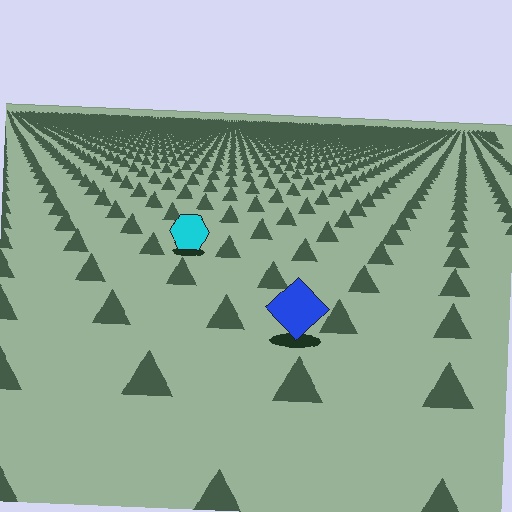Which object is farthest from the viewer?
The cyan hexagon is farthest from the viewer. It appears smaller and the ground texture around it is denser.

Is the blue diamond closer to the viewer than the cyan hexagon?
Yes. The blue diamond is closer — you can tell from the texture gradient: the ground texture is coarser near it.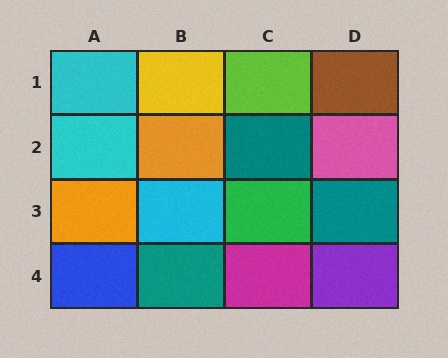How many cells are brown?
1 cell is brown.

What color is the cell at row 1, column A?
Cyan.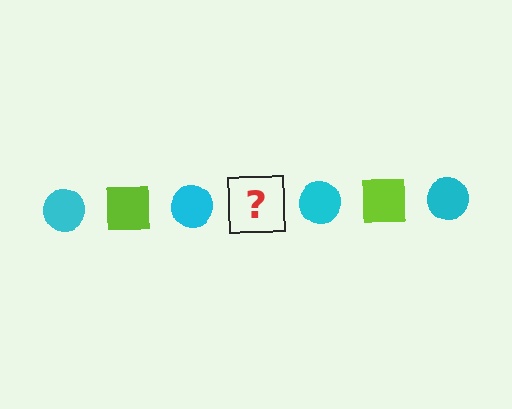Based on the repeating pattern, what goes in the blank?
The blank should be a lime square.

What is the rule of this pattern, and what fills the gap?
The rule is that the pattern alternates between cyan circle and lime square. The gap should be filled with a lime square.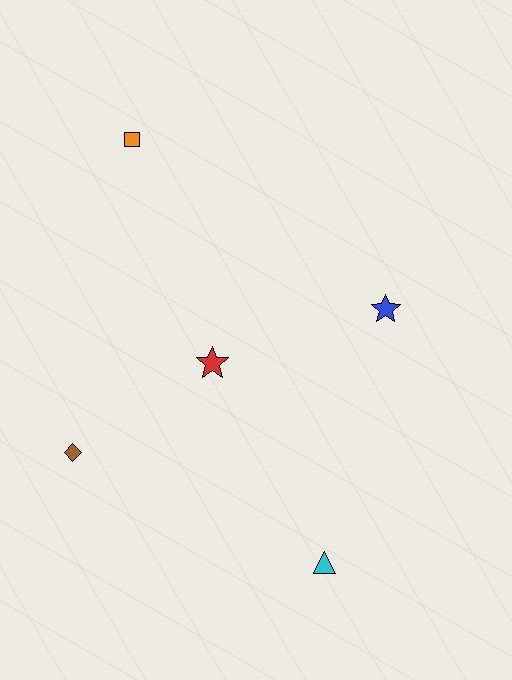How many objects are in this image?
There are 5 objects.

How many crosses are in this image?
There are no crosses.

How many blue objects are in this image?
There is 1 blue object.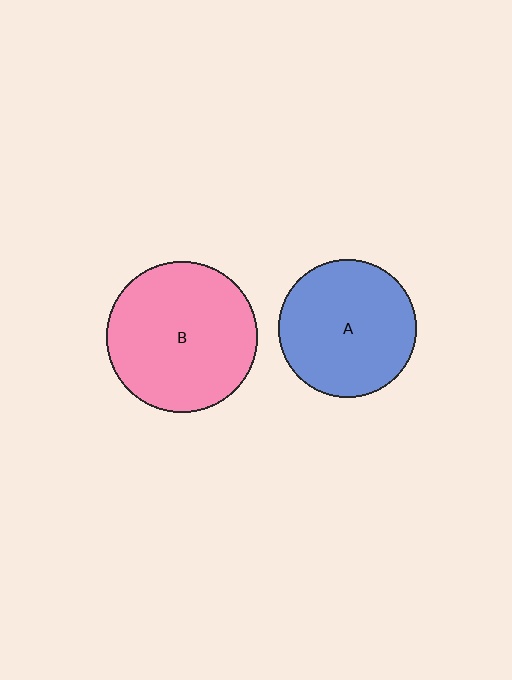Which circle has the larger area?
Circle B (pink).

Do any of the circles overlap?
No, none of the circles overlap.